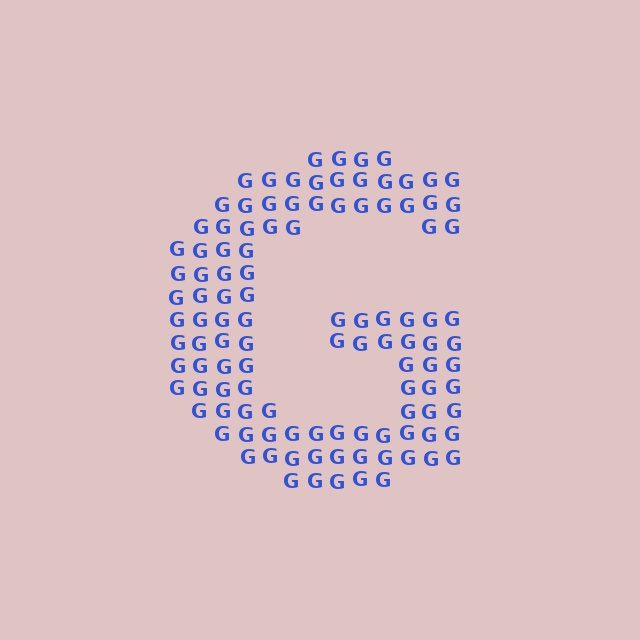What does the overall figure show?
The overall figure shows the letter G.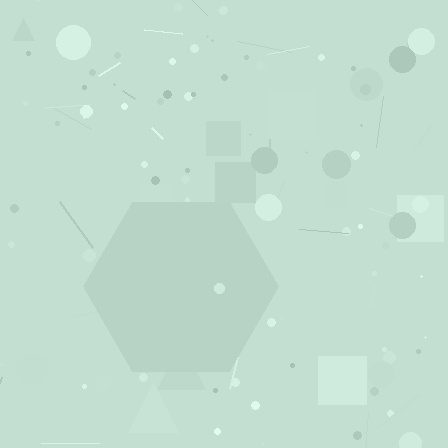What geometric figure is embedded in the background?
A hexagon is embedded in the background.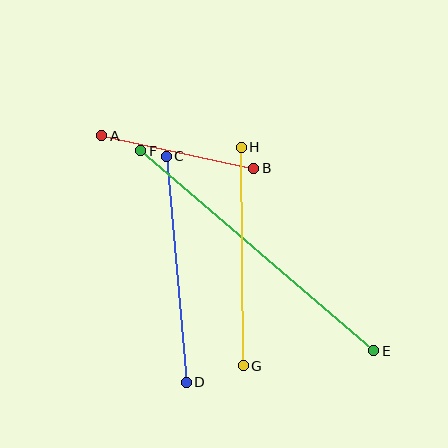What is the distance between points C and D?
The distance is approximately 227 pixels.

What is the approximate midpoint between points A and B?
The midpoint is at approximately (178, 152) pixels.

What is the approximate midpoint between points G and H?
The midpoint is at approximately (242, 256) pixels.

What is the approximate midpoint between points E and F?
The midpoint is at approximately (257, 251) pixels.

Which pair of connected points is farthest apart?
Points E and F are farthest apart.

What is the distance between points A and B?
The distance is approximately 155 pixels.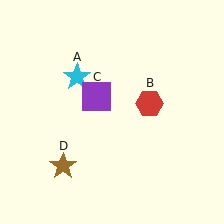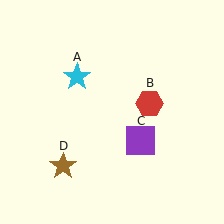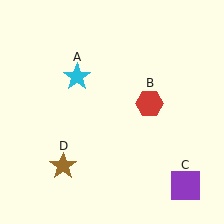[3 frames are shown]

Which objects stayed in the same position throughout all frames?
Cyan star (object A) and red hexagon (object B) and brown star (object D) remained stationary.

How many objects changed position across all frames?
1 object changed position: purple square (object C).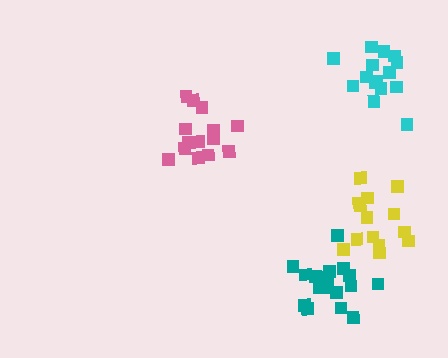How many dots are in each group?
Group 1: 15 dots, Group 2: 15 dots, Group 3: 14 dots, Group 4: 18 dots (62 total).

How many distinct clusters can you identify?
There are 4 distinct clusters.